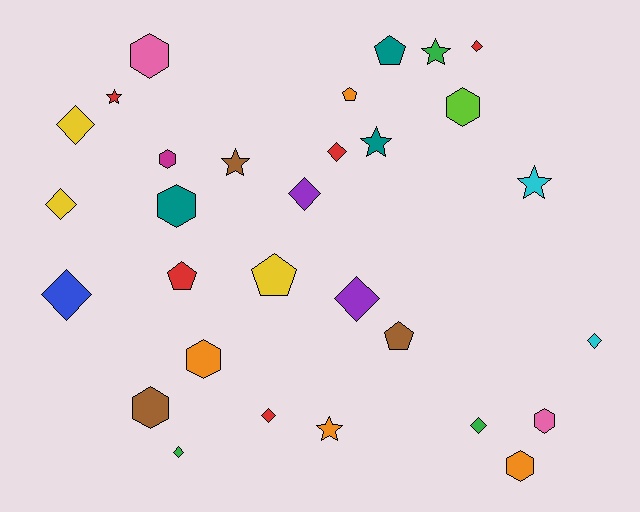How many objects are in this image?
There are 30 objects.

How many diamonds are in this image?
There are 11 diamonds.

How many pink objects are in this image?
There are 2 pink objects.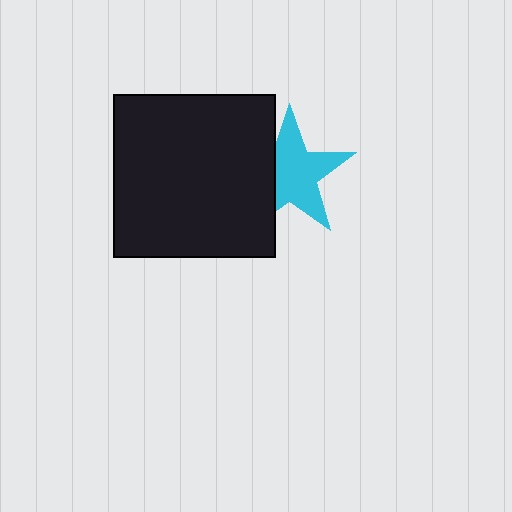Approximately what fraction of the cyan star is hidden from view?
Roughly 30% of the cyan star is hidden behind the black square.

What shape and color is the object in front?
The object in front is a black square.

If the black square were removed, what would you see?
You would see the complete cyan star.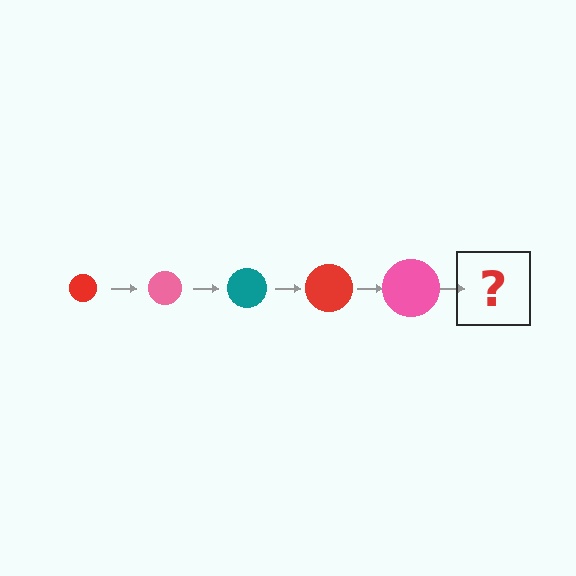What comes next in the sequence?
The next element should be a teal circle, larger than the previous one.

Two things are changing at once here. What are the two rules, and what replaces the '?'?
The two rules are that the circle grows larger each step and the color cycles through red, pink, and teal. The '?' should be a teal circle, larger than the previous one.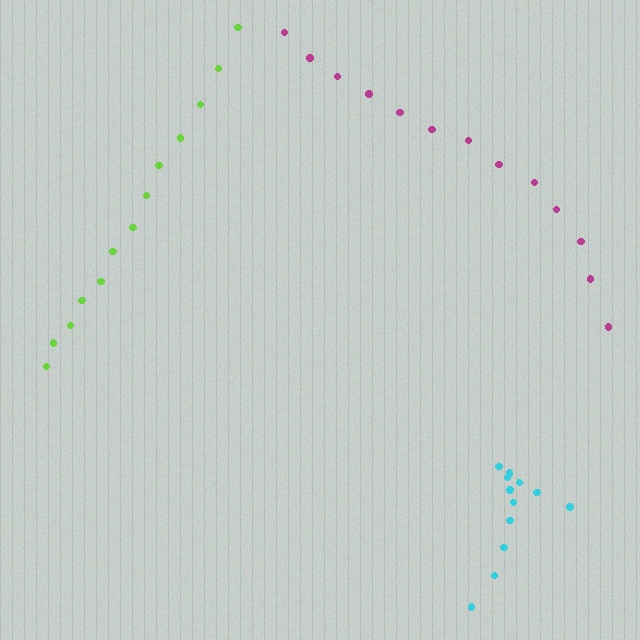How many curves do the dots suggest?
There are 3 distinct paths.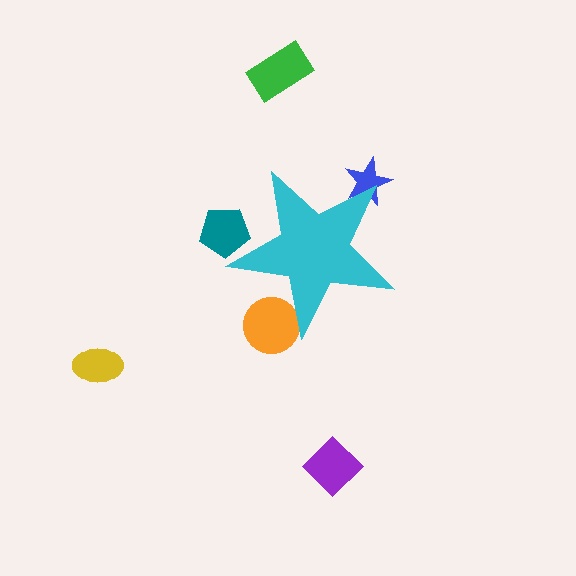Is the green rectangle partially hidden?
No, the green rectangle is fully visible.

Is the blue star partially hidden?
Yes, the blue star is partially hidden behind the cyan star.